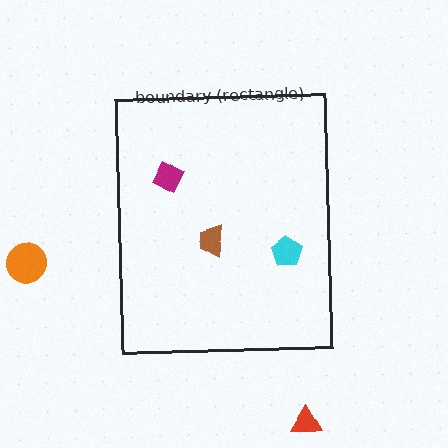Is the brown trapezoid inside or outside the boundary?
Inside.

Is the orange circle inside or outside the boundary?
Outside.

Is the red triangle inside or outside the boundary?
Outside.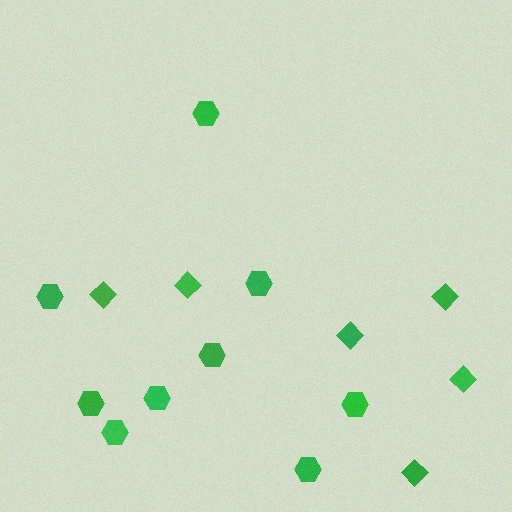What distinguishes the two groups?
There are 2 groups: one group of hexagons (9) and one group of diamonds (6).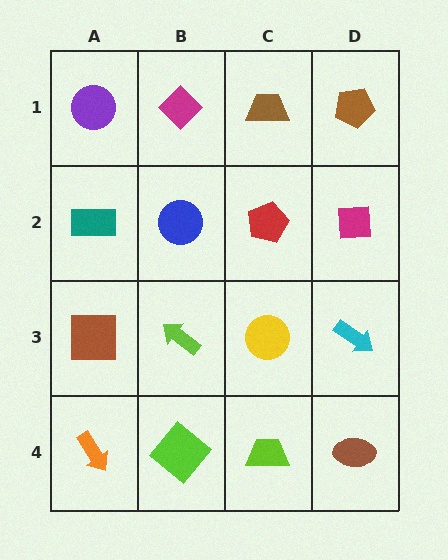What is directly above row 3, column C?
A red pentagon.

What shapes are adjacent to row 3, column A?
A teal rectangle (row 2, column A), an orange arrow (row 4, column A), a lime arrow (row 3, column B).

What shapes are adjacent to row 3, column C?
A red pentagon (row 2, column C), a lime trapezoid (row 4, column C), a lime arrow (row 3, column B), a cyan arrow (row 3, column D).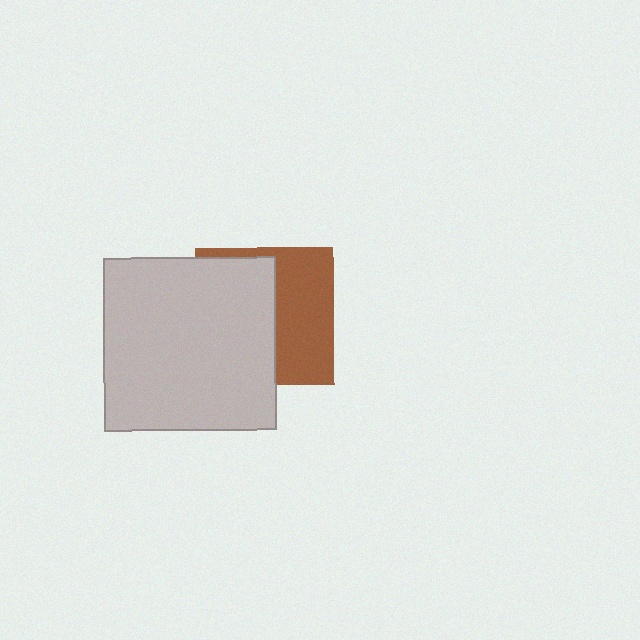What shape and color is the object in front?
The object in front is a light gray square.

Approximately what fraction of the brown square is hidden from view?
Roughly 55% of the brown square is hidden behind the light gray square.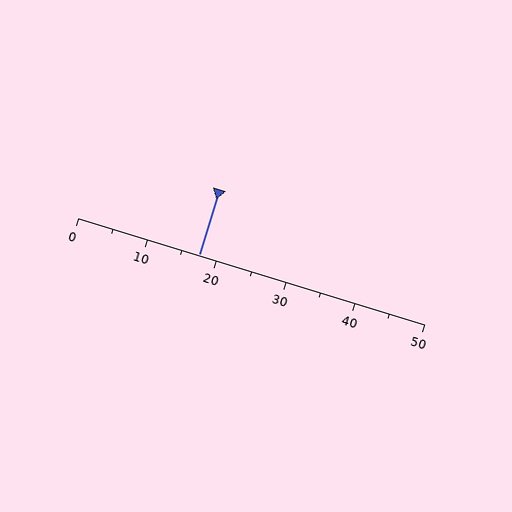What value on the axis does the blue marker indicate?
The marker indicates approximately 17.5.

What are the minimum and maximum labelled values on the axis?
The axis runs from 0 to 50.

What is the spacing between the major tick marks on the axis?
The major ticks are spaced 10 apart.